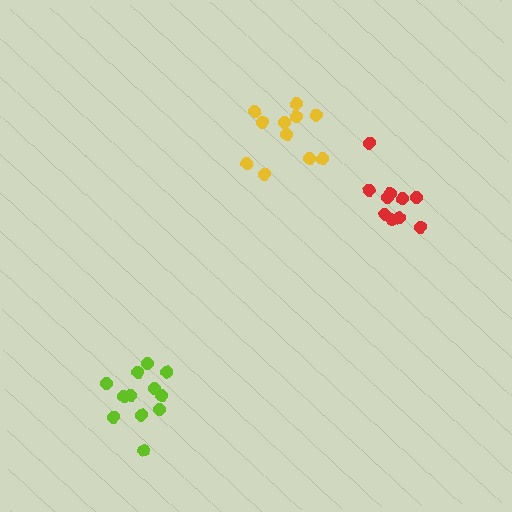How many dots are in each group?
Group 1: 11 dots, Group 2: 10 dots, Group 3: 12 dots (33 total).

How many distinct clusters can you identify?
There are 3 distinct clusters.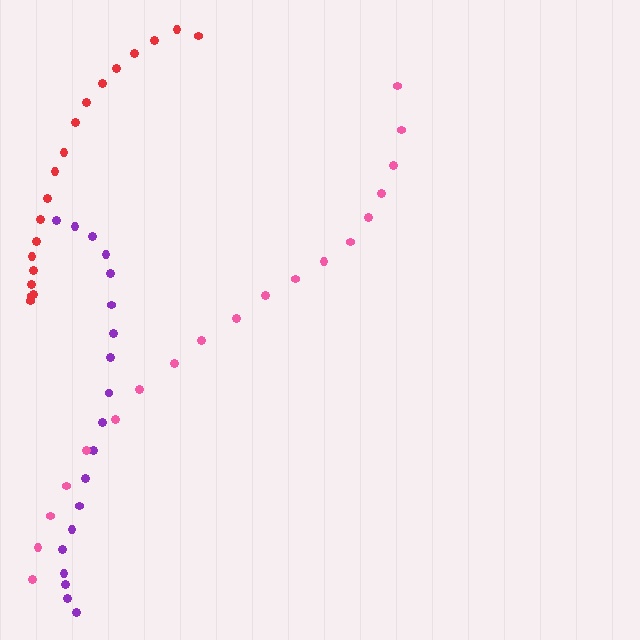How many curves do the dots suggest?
There are 3 distinct paths.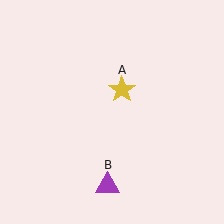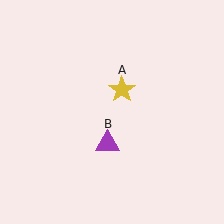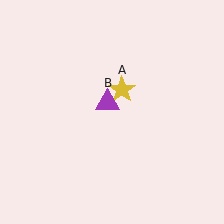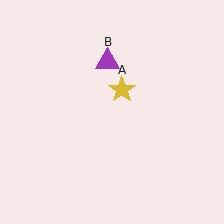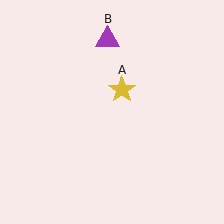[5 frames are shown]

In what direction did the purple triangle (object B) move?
The purple triangle (object B) moved up.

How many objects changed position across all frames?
1 object changed position: purple triangle (object B).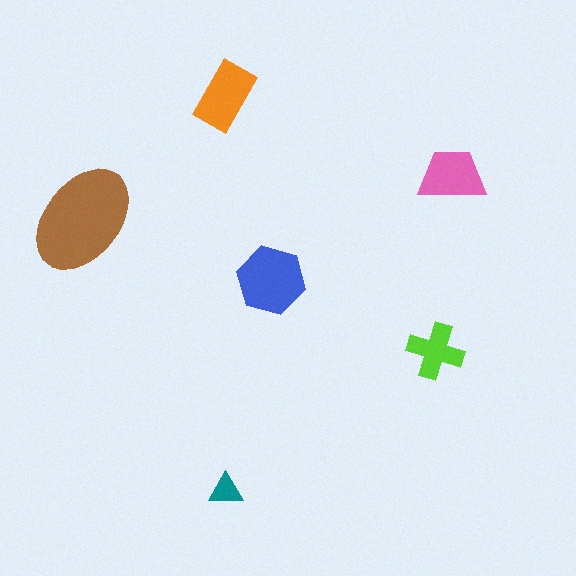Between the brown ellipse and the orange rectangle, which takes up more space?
The brown ellipse.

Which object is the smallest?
The teal triangle.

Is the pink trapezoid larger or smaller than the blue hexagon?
Smaller.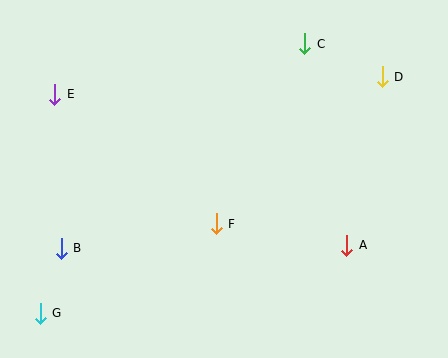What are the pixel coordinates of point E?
Point E is at (55, 94).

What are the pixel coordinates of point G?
Point G is at (40, 313).